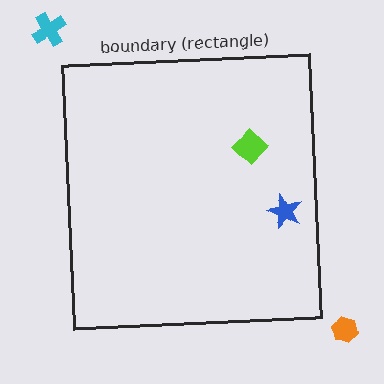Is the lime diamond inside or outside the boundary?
Inside.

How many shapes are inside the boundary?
2 inside, 2 outside.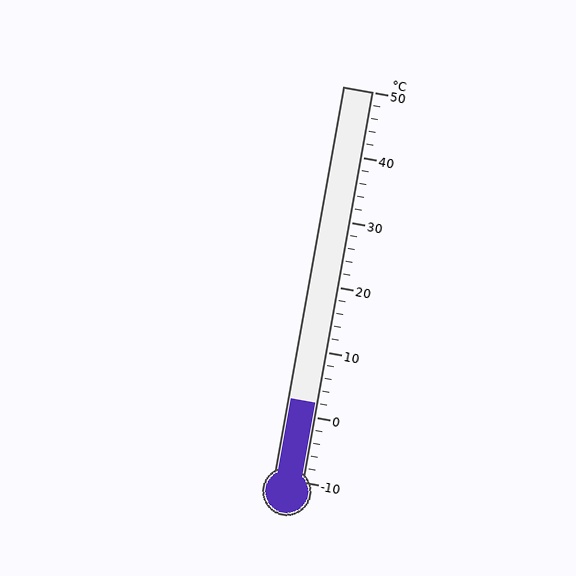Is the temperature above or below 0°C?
The temperature is above 0°C.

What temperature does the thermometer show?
The thermometer shows approximately 2°C.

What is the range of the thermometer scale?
The thermometer scale ranges from -10°C to 50°C.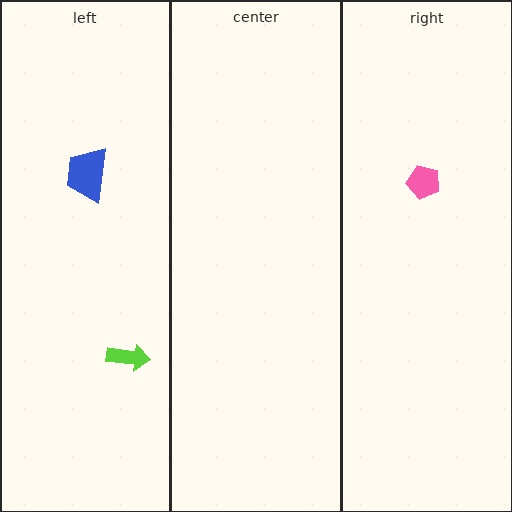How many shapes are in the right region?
1.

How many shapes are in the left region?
2.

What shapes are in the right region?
The pink pentagon.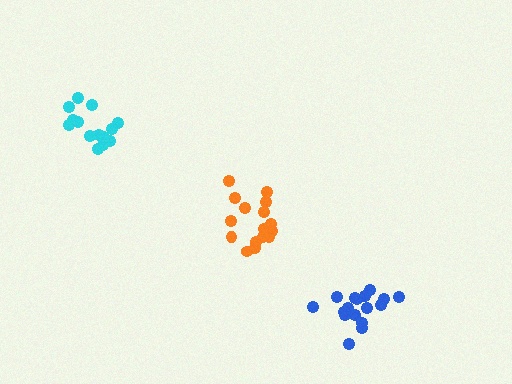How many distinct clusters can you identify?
There are 3 distinct clusters.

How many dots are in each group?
Group 1: 14 dots, Group 2: 17 dots, Group 3: 17 dots (48 total).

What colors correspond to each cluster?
The clusters are colored: cyan, orange, blue.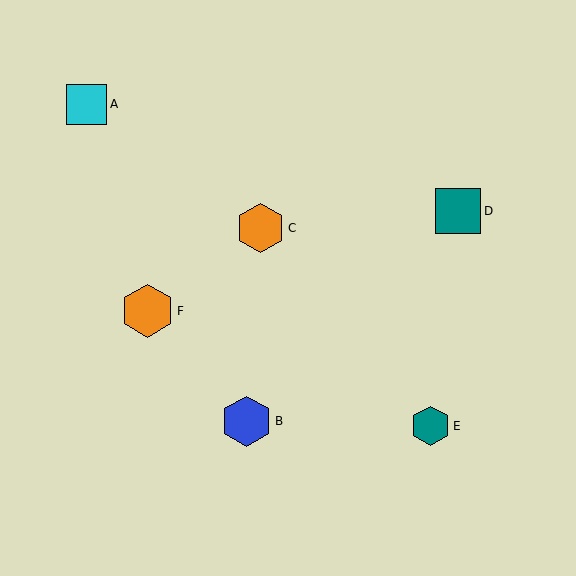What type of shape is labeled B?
Shape B is a blue hexagon.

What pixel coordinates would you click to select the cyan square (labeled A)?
Click at (87, 104) to select the cyan square A.